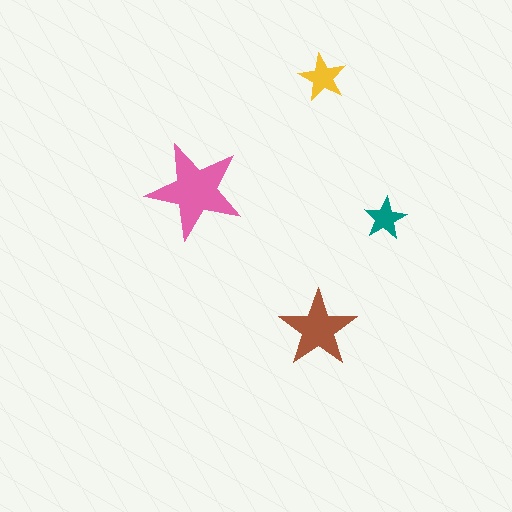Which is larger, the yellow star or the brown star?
The brown one.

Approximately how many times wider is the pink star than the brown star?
About 1.5 times wider.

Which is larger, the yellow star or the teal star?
The yellow one.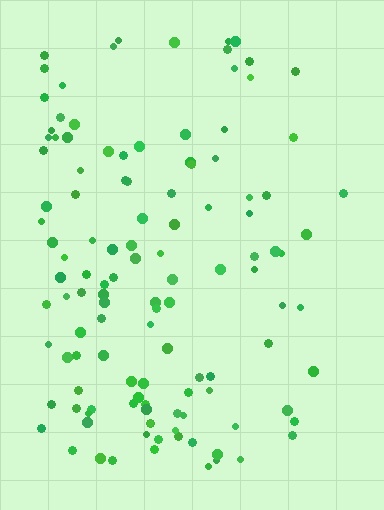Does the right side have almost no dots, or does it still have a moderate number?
Still a moderate number, just noticeably fewer than the left.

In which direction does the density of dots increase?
From right to left, with the left side densest.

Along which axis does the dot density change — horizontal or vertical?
Horizontal.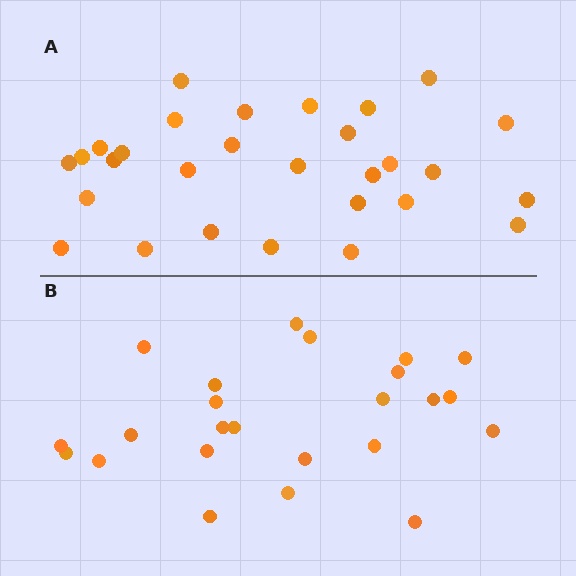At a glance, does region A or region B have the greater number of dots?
Region A (the top region) has more dots.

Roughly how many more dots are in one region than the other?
Region A has about 5 more dots than region B.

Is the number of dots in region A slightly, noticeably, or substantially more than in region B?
Region A has only slightly more — the two regions are fairly close. The ratio is roughly 1.2 to 1.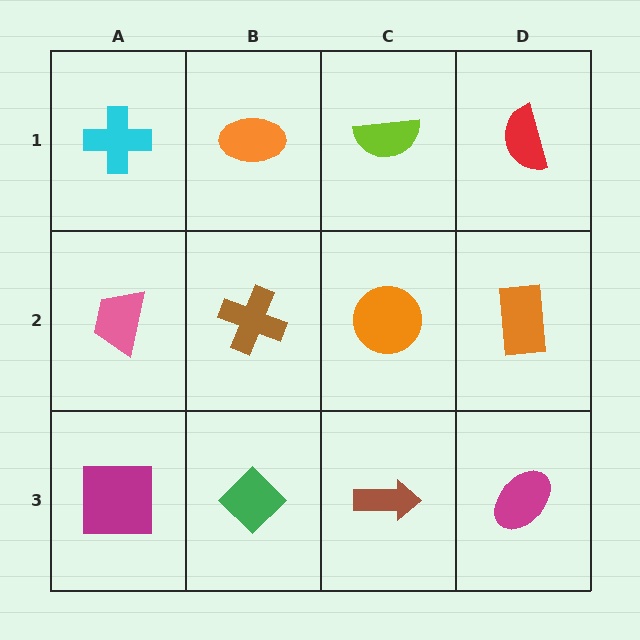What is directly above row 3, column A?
A pink trapezoid.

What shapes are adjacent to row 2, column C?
A lime semicircle (row 1, column C), a brown arrow (row 3, column C), a brown cross (row 2, column B), an orange rectangle (row 2, column D).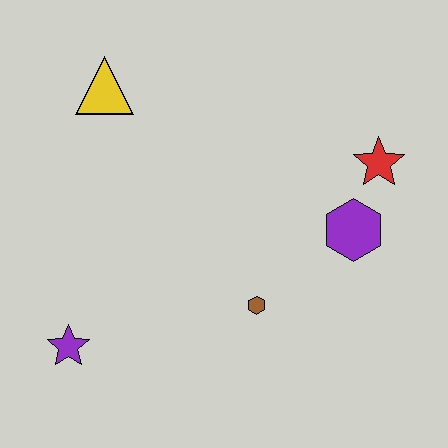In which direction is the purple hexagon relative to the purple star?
The purple hexagon is to the right of the purple star.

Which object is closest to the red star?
The purple hexagon is closest to the red star.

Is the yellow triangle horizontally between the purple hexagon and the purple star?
Yes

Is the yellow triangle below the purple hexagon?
No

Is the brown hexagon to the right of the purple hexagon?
No